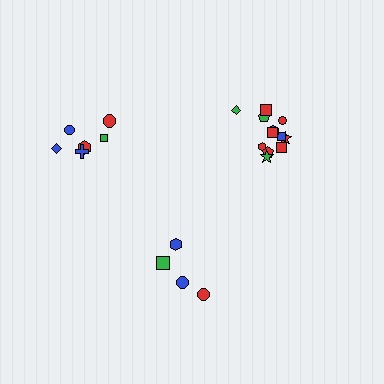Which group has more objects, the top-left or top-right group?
The top-right group.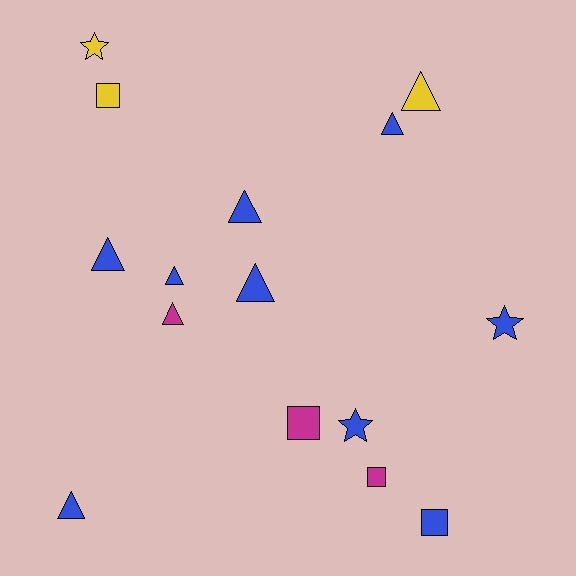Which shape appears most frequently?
Triangle, with 8 objects.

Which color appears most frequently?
Blue, with 9 objects.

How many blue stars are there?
There are 2 blue stars.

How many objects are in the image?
There are 15 objects.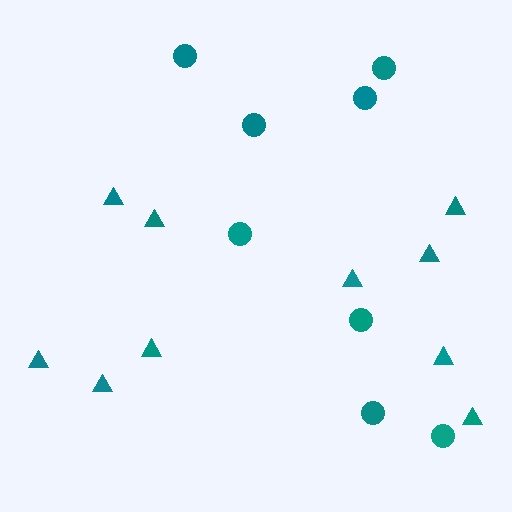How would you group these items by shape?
There are 2 groups: one group of triangles (10) and one group of circles (8).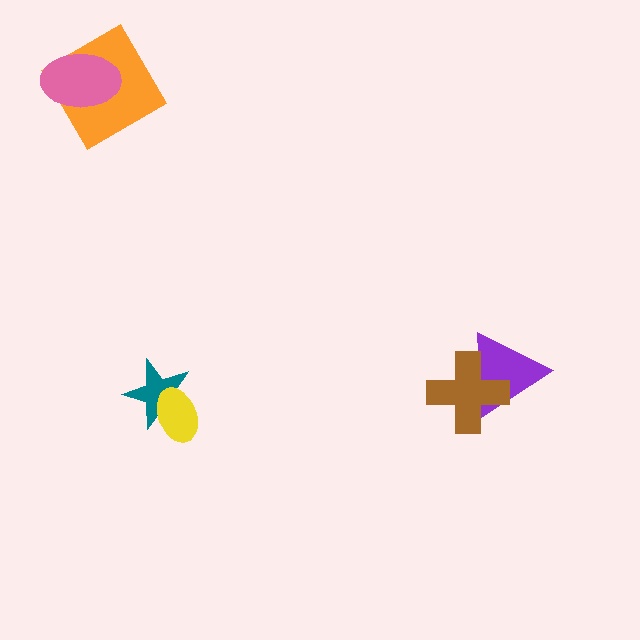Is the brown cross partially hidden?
No, no other shape covers it.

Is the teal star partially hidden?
Yes, it is partially covered by another shape.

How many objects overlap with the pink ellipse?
1 object overlaps with the pink ellipse.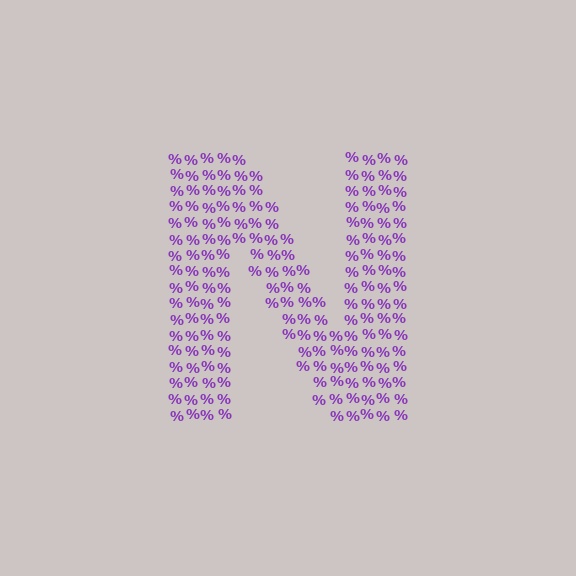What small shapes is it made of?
It is made of small percent signs.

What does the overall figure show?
The overall figure shows the letter N.